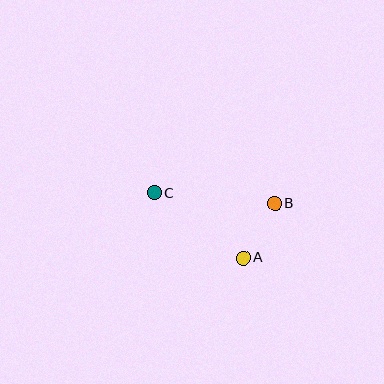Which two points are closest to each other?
Points A and B are closest to each other.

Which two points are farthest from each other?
Points B and C are farthest from each other.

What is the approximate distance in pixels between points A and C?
The distance between A and C is approximately 110 pixels.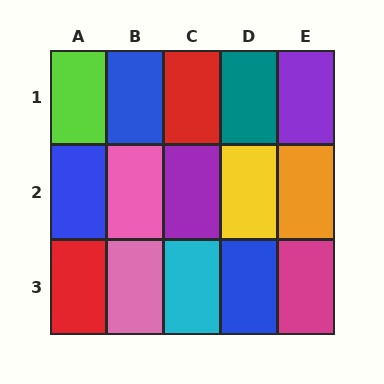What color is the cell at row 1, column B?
Blue.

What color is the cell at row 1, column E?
Purple.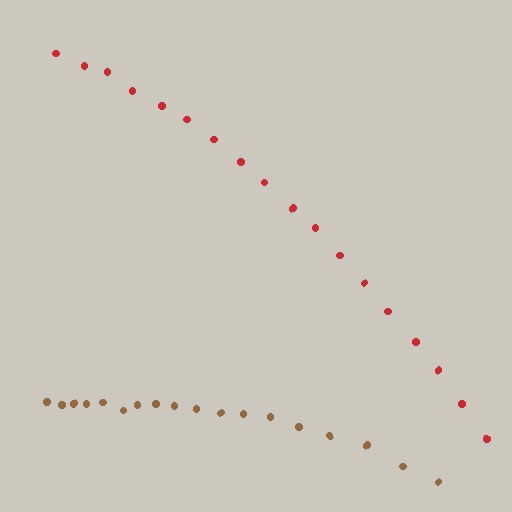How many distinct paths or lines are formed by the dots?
There are 2 distinct paths.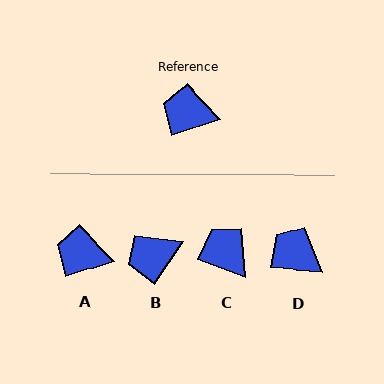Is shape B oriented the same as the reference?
No, it is off by about 38 degrees.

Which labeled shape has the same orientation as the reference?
A.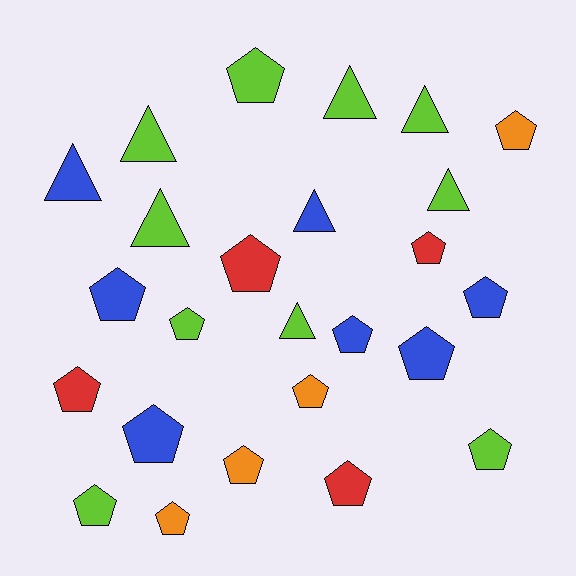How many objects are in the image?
There are 25 objects.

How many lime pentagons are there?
There are 4 lime pentagons.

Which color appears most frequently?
Lime, with 10 objects.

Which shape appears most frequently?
Pentagon, with 17 objects.